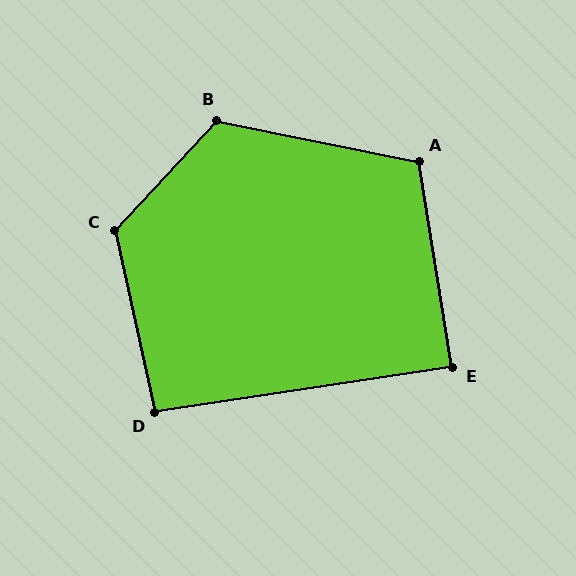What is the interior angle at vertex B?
Approximately 121 degrees (obtuse).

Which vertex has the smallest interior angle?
E, at approximately 90 degrees.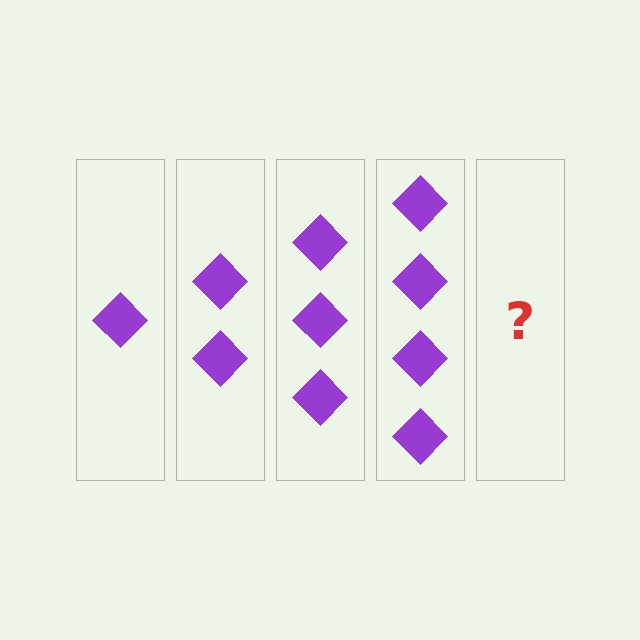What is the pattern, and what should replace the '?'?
The pattern is that each step adds one more diamond. The '?' should be 5 diamonds.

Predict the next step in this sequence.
The next step is 5 diamonds.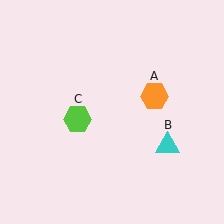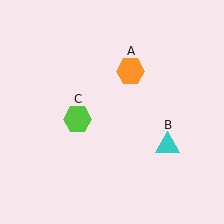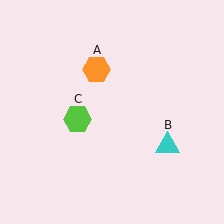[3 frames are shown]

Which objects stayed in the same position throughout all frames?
Cyan triangle (object B) and lime hexagon (object C) remained stationary.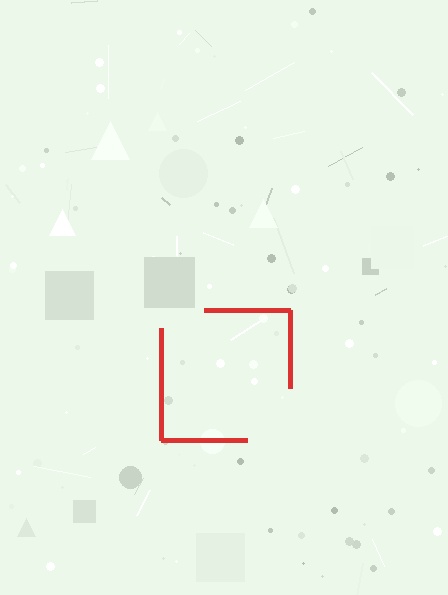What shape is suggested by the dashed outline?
The dashed outline suggests a square.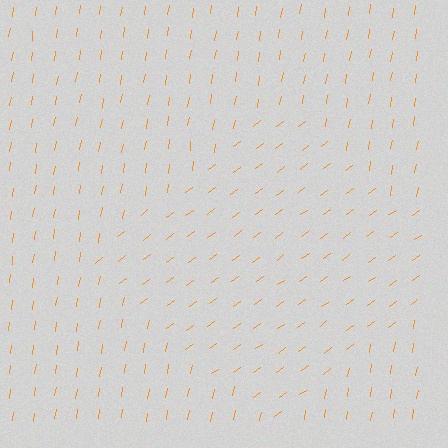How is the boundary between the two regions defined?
The boundary is defined purely by a change in line orientation (approximately 45 degrees difference). All lines are the same color and thickness.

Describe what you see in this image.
The image is filled with small orange line segments. A diamond region in the image has lines oriented differently from the surrounding lines, creating a visible texture boundary.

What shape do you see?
I see a diamond.